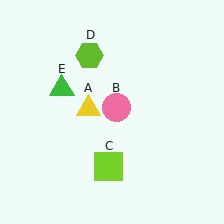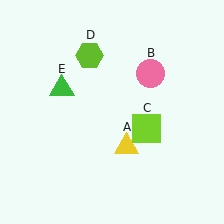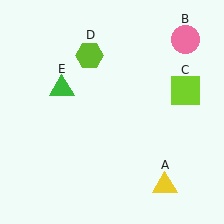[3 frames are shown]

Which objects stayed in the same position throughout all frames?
Lime hexagon (object D) and green triangle (object E) remained stationary.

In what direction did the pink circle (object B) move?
The pink circle (object B) moved up and to the right.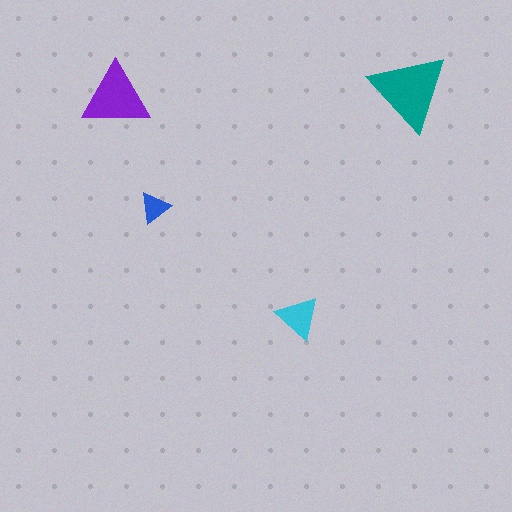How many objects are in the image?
There are 4 objects in the image.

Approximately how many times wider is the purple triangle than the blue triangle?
About 2 times wider.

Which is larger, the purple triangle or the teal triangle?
The teal one.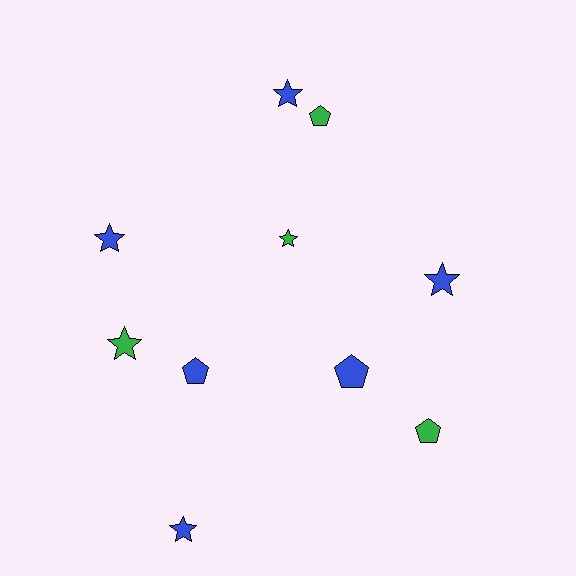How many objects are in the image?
There are 10 objects.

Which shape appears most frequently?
Star, with 6 objects.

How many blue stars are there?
There are 4 blue stars.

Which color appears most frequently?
Blue, with 6 objects.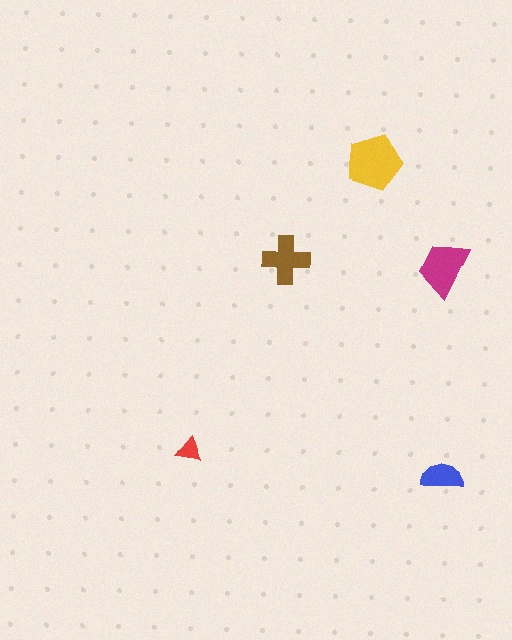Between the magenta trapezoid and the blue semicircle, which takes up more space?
The magenta trapezoid.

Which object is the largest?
The yellow pentagon.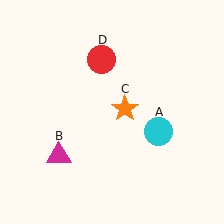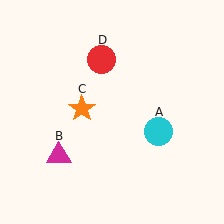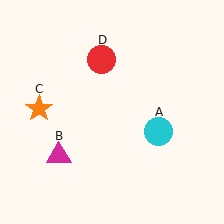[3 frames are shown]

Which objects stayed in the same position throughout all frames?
Cyan circle (object A) and magenta triangle (object B) and red circle (object D) remained stationary.